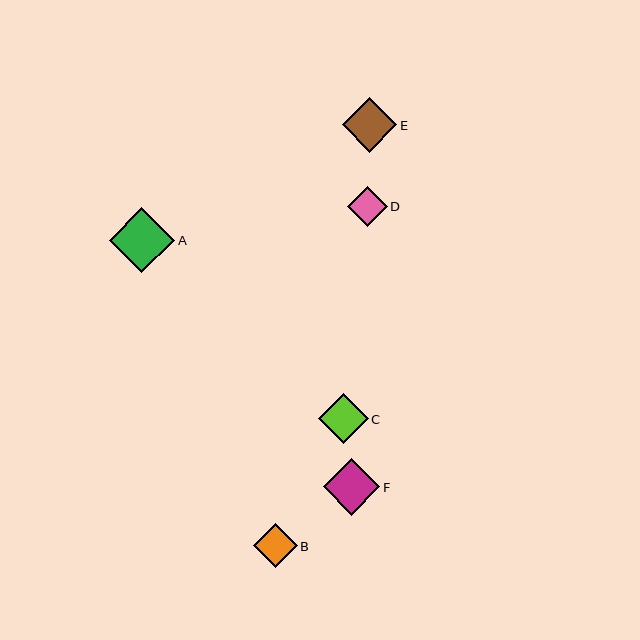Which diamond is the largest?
Diamond A is the largest with a size of approximately 65 pixels.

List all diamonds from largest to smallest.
From largest to smallest: A, F, E, C, B, D.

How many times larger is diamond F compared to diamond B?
Diamond F is approximately 1.3 times the size of diamond B.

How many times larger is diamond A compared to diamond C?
Diamond A is approximately 1.3 times the size of diamond C.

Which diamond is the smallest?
Diamond D is the smallest with a size of approximately 40 pixels.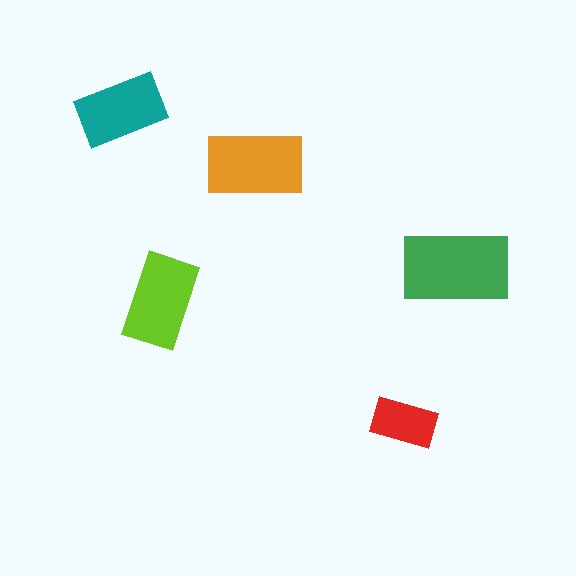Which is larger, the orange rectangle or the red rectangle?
The orange one.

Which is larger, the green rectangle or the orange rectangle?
The green one.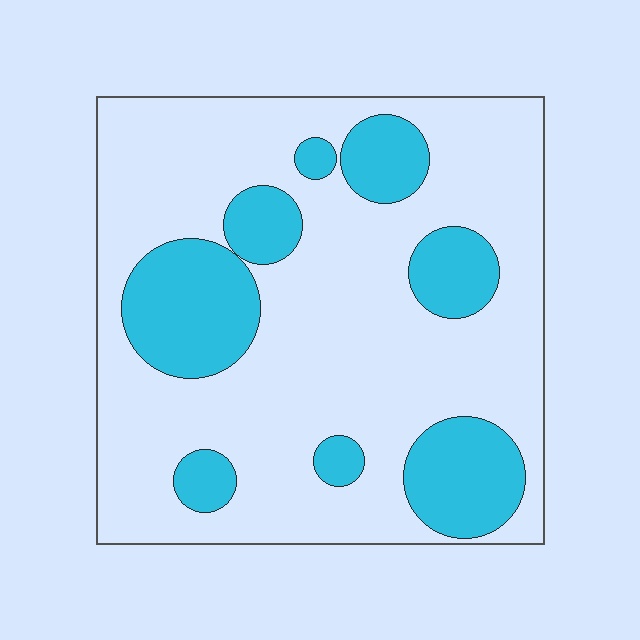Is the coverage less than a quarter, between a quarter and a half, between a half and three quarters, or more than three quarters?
Between a quarter and a half.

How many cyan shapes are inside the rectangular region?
8.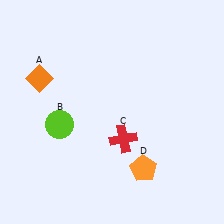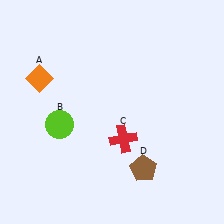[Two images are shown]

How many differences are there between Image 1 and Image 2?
There is 1 difference between the two images.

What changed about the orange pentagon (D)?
In Image 1, D is orange. In Image 2, it changed to brown.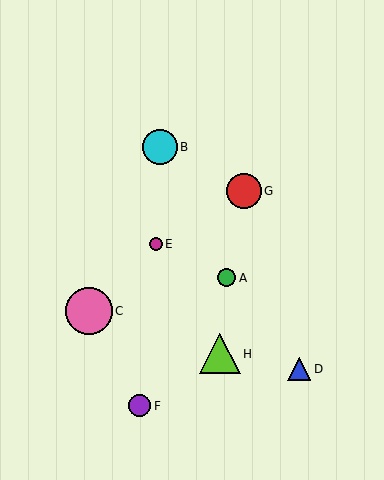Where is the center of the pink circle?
The center of the pink circle is at (89, 311).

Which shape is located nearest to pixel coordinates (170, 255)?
The magenta circle (labeled E) at (156, 244) is nearest to that location.